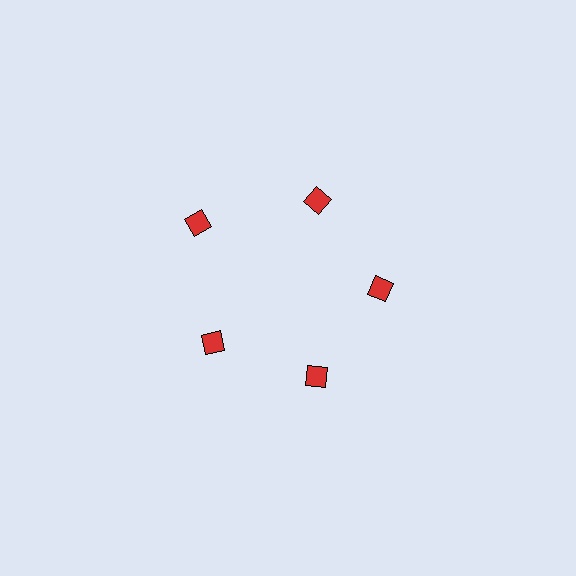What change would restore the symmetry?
The symmetry would be restored by moving it inward, back onto the ring so that all 5 diamonds sit at equal angles and equal distance from the center.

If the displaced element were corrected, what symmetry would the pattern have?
It would have 5-fold rotational symmetry — the pattern would map onto itself every 72 degrees.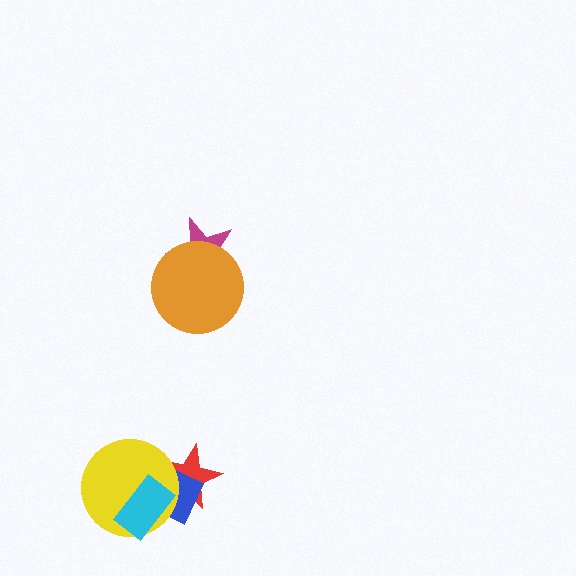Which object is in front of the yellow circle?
The cyan rectangle is in front of the yellow circle.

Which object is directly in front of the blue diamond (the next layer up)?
The yellow circle is directly in front of the blue diamond.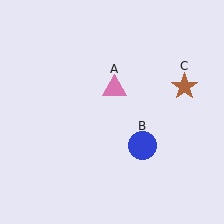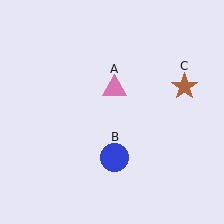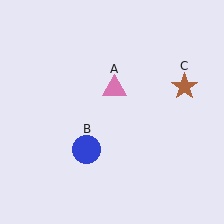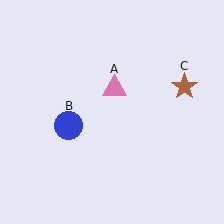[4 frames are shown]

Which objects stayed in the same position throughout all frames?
Pink triangle (object A) and brown star (object C) remained stationary.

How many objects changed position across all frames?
1 object changed position: blue circle (object B).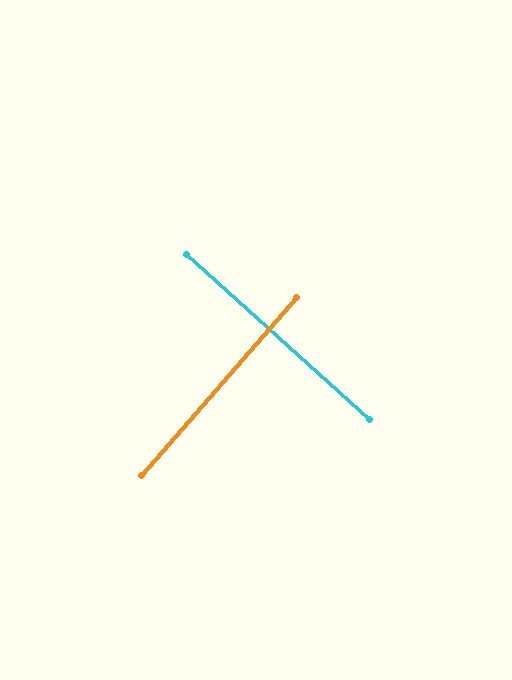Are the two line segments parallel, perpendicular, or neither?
Perpendicular — they meet at approximately 89°.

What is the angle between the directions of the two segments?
Approximately 89 degrees.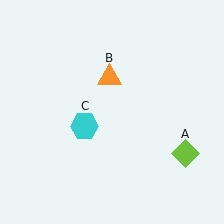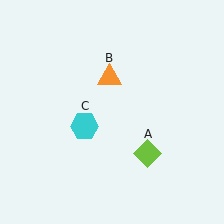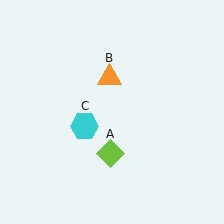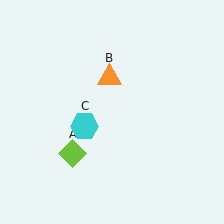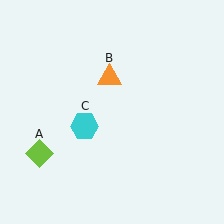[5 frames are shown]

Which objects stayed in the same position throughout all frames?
Orange triangle (object B) and cyan hexagon (object C) remained stationary.